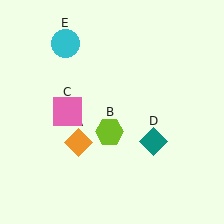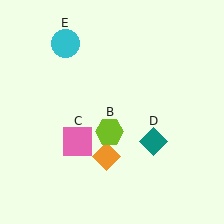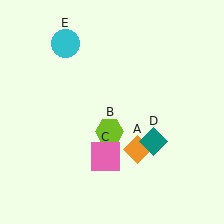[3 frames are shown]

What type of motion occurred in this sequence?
The orange diamond (object A), pink square (object C) rotated counterclockwise around the center of the scene.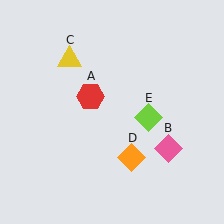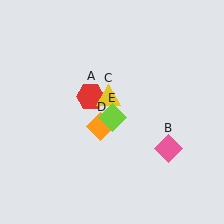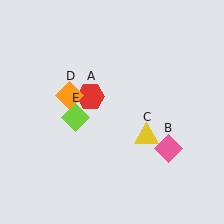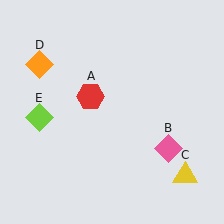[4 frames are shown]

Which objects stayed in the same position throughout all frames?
Red hexagon (object A) and pink diamond (object B) remained stationary.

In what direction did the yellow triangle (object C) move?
The yellow triangle (object C) moved down and to the right.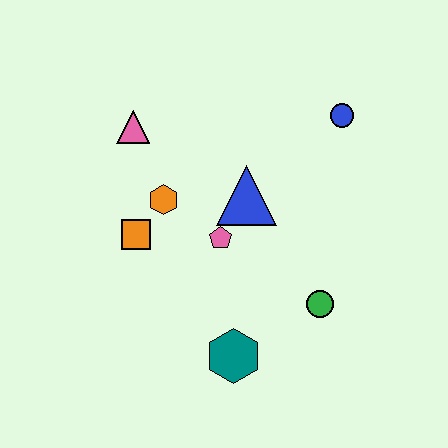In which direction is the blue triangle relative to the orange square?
The blue triangle is to the right of the orange square.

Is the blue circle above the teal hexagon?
Yes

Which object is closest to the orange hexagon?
The orange square is closest to the orange hexagon.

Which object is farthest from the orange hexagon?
The blue circle is farthest from the orange hexagon.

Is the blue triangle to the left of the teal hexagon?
No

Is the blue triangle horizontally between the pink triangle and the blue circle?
Yes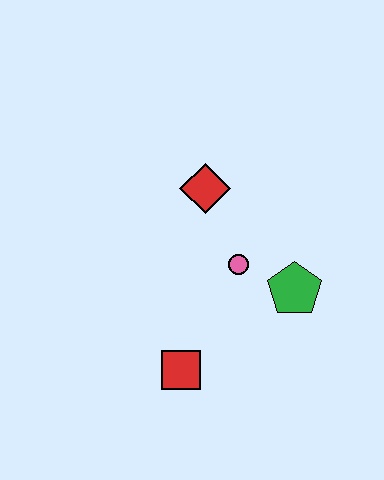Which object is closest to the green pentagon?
The pink circle is closest to the green pentagon.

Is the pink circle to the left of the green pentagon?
Yes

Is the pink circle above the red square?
Yes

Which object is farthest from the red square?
The red diamond is farthest from the red square.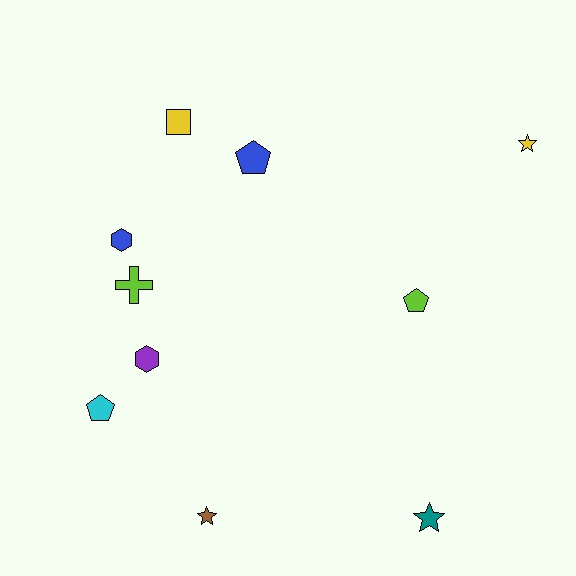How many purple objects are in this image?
There is 1 purple object.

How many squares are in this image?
There is 1 square.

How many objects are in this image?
There are 10 objects.